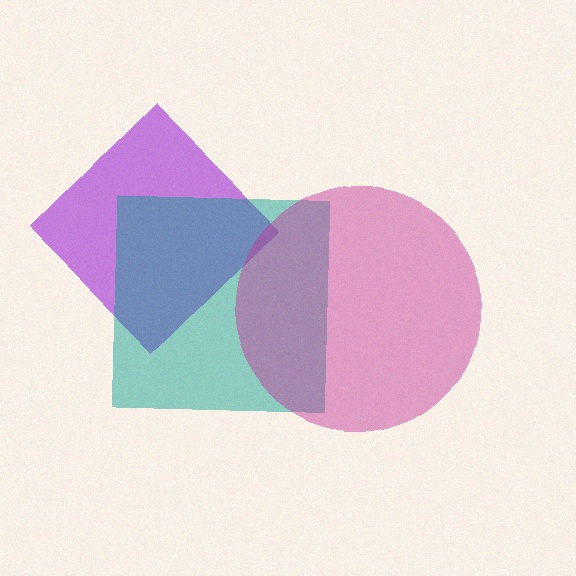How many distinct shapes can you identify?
There are 3 distinct shapes: a purple diamond, a teal square, a magenta circle.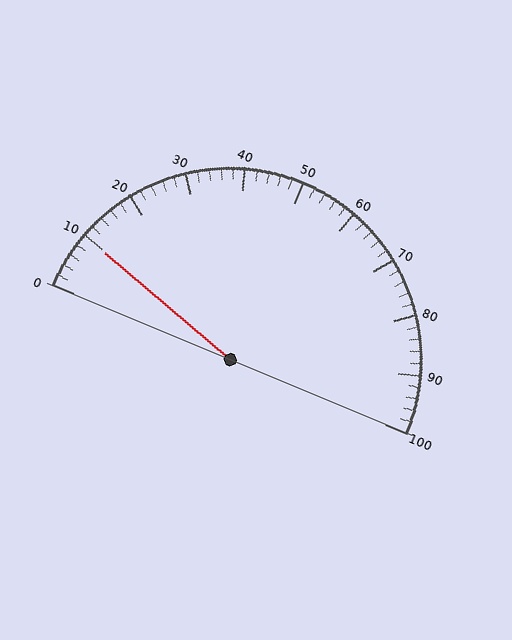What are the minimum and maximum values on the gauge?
The gauge ranges from 0 to 100.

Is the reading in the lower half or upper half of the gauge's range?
The reading is in the lower half of the range (0 to 100).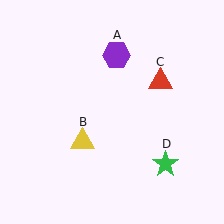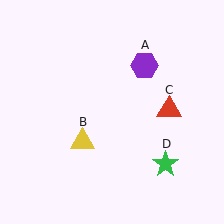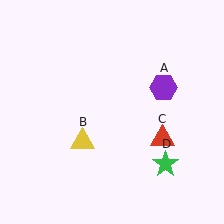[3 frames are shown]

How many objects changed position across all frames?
2 objects changed position: purple hexagon (object A), red triangle (object C).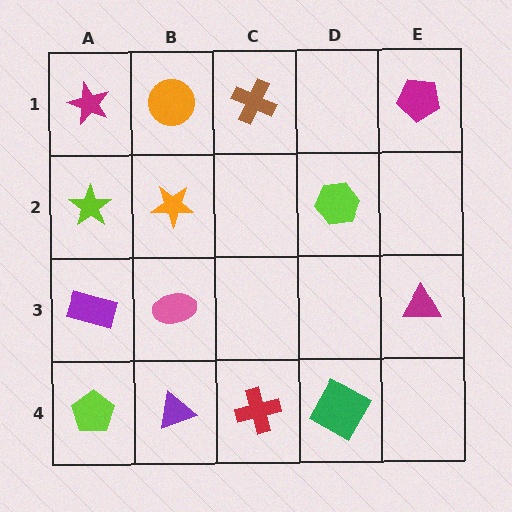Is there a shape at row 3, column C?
No, that cell is empty.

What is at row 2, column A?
A lime star.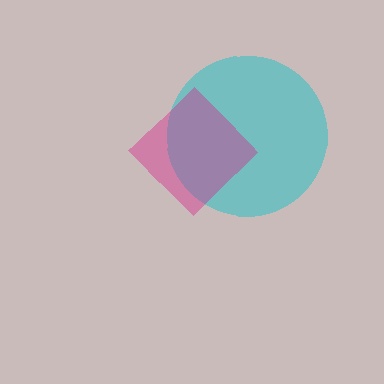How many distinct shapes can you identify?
There are 2 distinct shapes: a cyan circle, a magenta diamond.